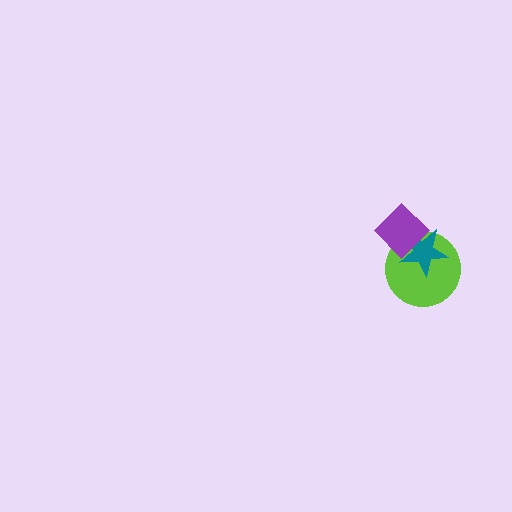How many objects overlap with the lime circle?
2 objects overlap with the lime circle.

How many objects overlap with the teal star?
2 objects overlap with the teal star.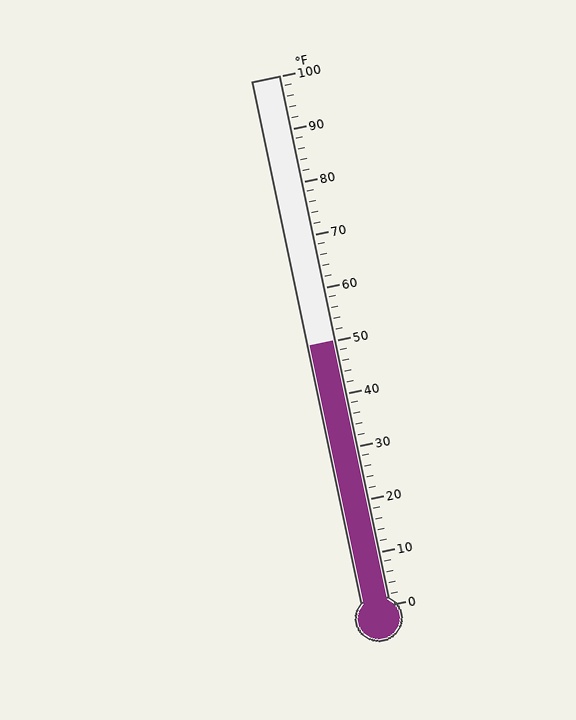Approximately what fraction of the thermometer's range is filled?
The thermometer is filled to approximately 50% of its range.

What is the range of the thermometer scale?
The thermometer scale ranges from 0°F to 100°F.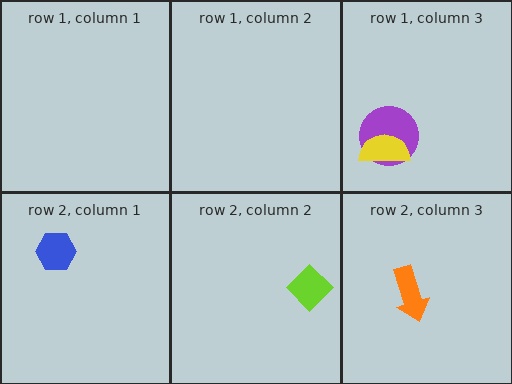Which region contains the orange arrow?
The row 2, column 3 region.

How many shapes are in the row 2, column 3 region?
1.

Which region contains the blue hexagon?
The row 2, column 1 region.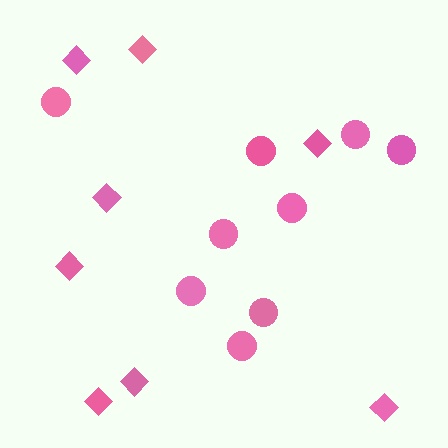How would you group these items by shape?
There are 2 groups: one group of circles (9) and one group of diamonds (8).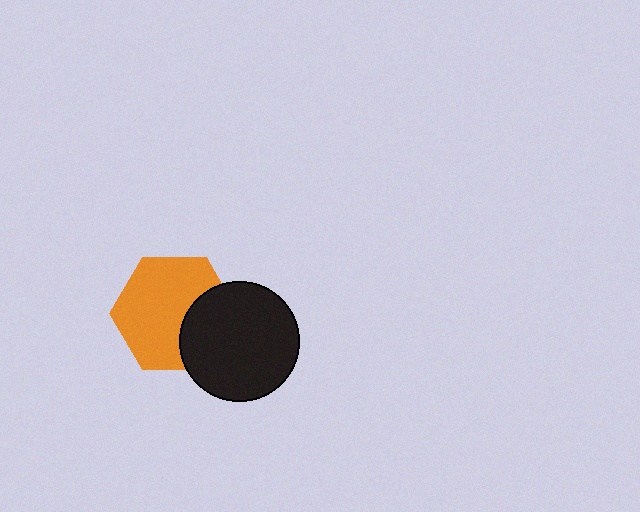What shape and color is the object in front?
The object in front is a black circle.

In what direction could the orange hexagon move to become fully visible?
The orange hexagon could move left. That would shift it out from behind the black circle entirely.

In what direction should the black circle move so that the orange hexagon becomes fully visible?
The black circle should move right. That is the shortest direction to clear the overlap and leave the orange hexagon fully visible.